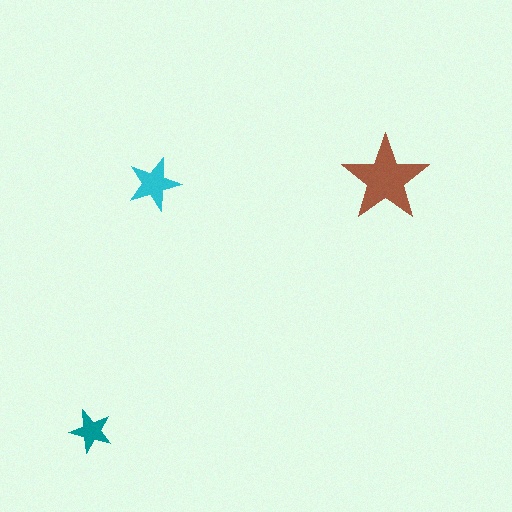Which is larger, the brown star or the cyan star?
The brown one.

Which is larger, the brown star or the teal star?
The brown one.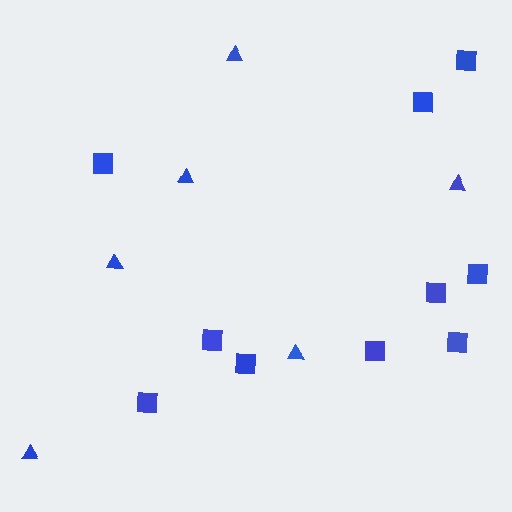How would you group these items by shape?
There are 2 groups: one group of triangles (6) and one group of squares (10).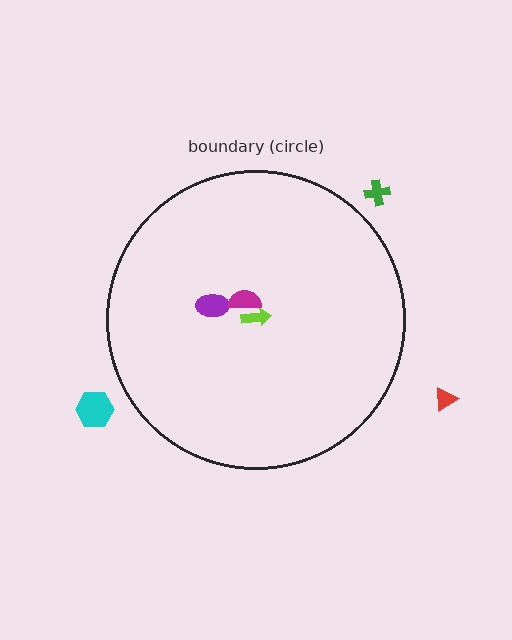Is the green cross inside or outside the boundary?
Outside.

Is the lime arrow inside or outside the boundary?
Inside.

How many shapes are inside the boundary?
3 inside, 3 outside.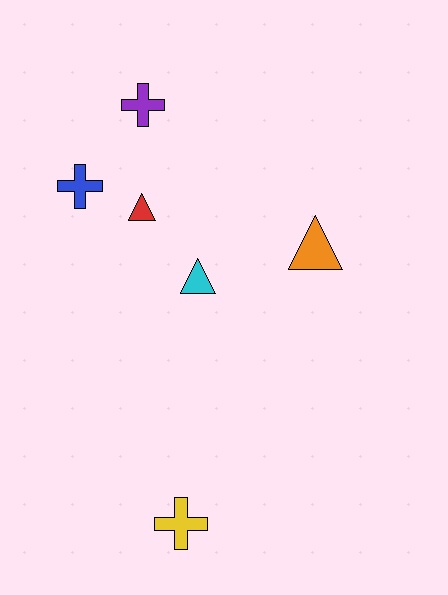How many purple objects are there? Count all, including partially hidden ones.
There is 1 purple object.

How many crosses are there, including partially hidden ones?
There are 3 crosses.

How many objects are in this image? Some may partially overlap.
There are 6 objects.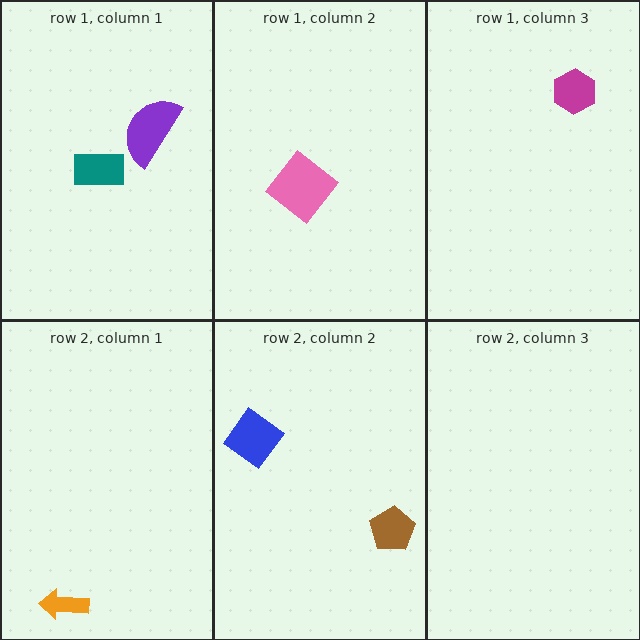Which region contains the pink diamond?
The row 1, column 2 region.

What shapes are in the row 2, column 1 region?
The orange arrow.